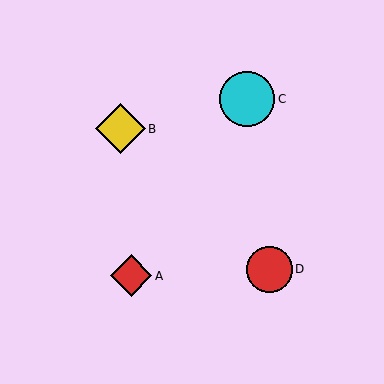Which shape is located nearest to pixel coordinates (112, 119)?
The yellow diamond (labeled B) at (120, 129) is nearest to that location.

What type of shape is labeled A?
Shape A is a red diamond.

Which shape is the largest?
The cyan circle (labeled C) is the largest.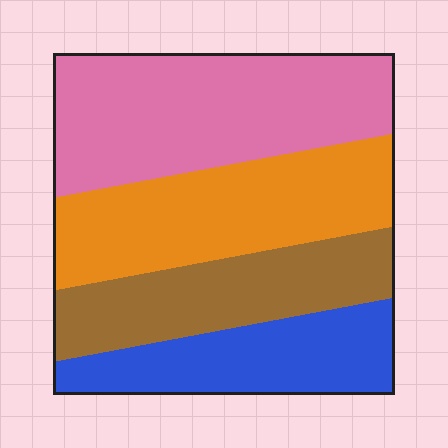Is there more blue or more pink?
Pink.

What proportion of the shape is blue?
Blue covers around 20% of the shape.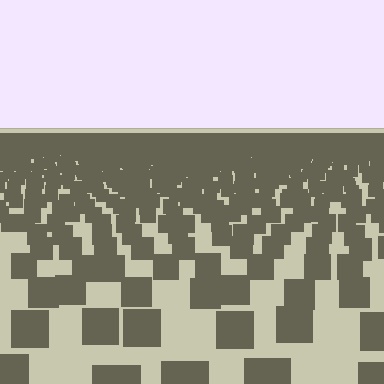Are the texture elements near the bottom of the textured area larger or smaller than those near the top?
Larger. Near the bottom, elements are closer to the viewer and appear at a bigger on-screen size.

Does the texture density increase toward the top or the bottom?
Density increases toward the top.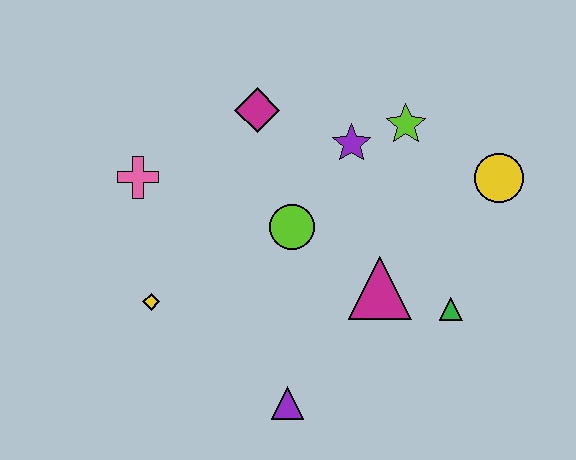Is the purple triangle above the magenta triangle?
No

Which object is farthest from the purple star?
The purple triangle is farthest from the purple star.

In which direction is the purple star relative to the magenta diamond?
The purple star is to the right of the magenta diamond.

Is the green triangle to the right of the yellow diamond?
Yes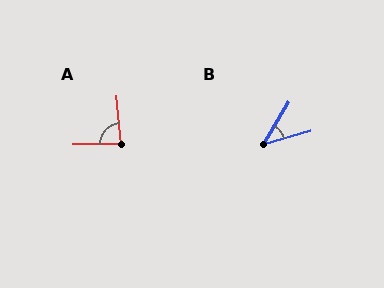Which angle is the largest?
A, at approximately 85 degrees.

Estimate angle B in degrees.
Approximately 43 degrees.